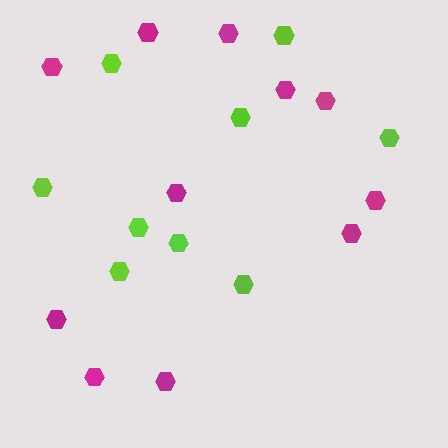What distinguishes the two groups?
There are 2 groups: one group of lime hexagons (9) and one group of magenta hexagons (11).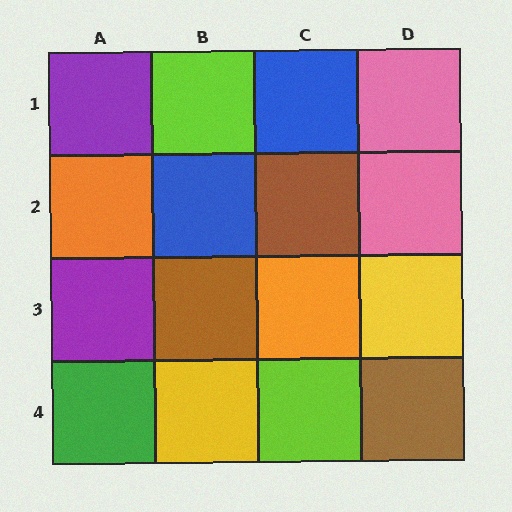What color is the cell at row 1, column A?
Purple.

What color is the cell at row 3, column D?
Yellow.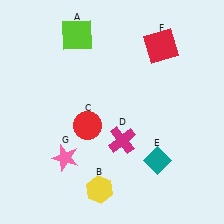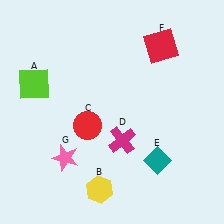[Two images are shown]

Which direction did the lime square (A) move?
The lime square (A) moved down.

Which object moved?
The lime square (A) moved down.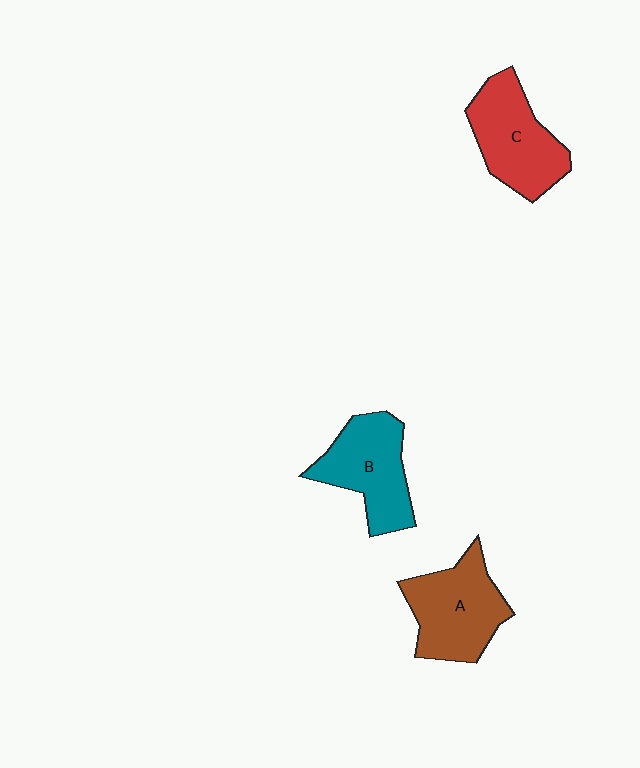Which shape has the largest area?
Shape A (brown).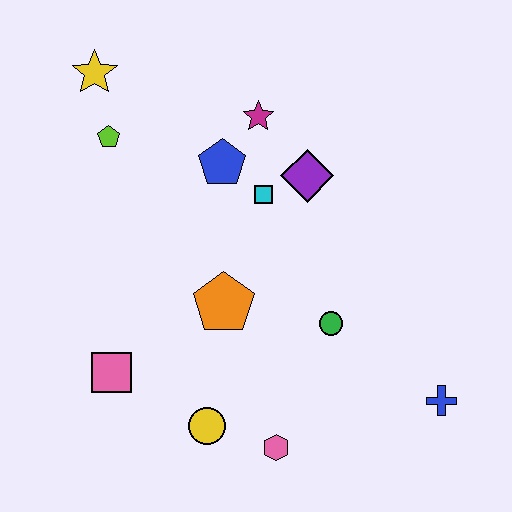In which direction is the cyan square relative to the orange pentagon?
The cyan square is above the orange pentagon.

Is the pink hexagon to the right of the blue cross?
No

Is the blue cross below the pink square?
Yes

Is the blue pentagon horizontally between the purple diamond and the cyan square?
No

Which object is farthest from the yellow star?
The blue cross is farthest from the yellow star.